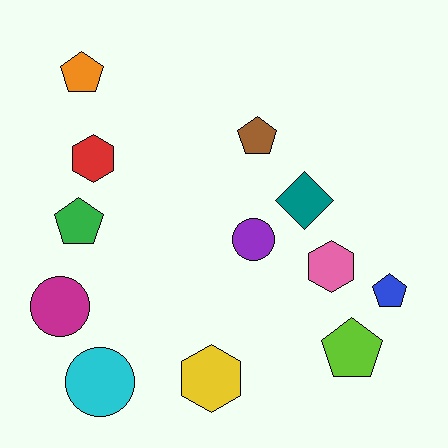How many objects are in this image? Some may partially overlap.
There are 12 objects.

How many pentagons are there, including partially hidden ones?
There are 5 pentagons.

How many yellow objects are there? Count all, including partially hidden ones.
There is 1 yellow object.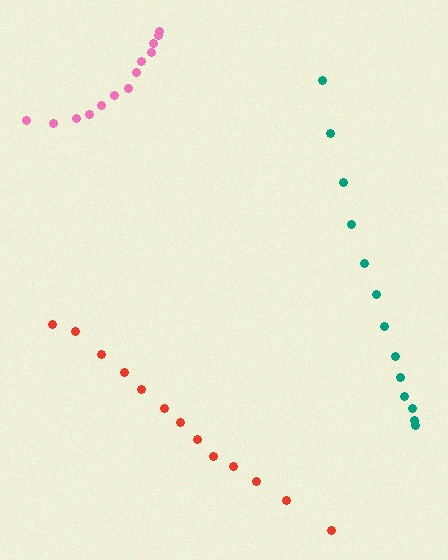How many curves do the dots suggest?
There are 3 distinct paths.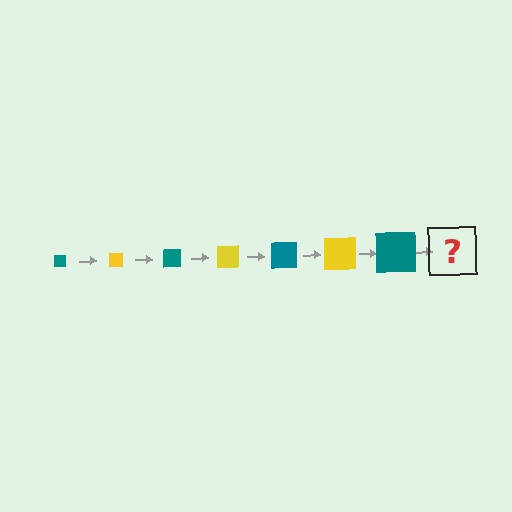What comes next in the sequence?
The next element should be a yellow square, larger than the previous one.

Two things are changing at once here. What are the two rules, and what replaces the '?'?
The two rules are that the square grows larger each step and the color cycles through teal and yellow. The '?' should be a yellow square, larger than the previous one.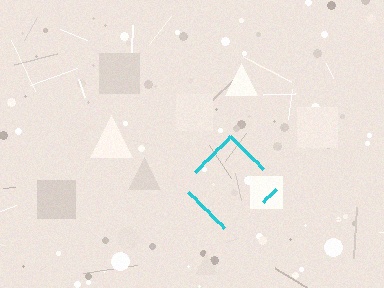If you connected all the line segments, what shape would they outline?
They would outline a diamond.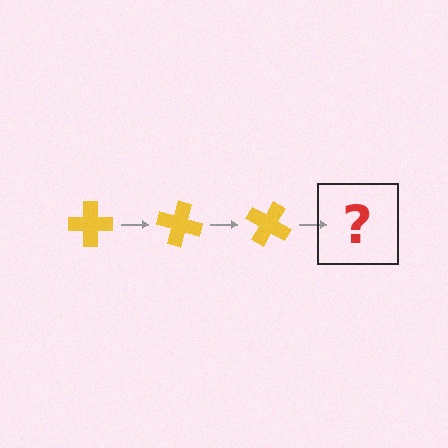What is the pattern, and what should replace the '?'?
The pattern is that the cross rotates 15 degrees each step. The '?' should be a yellow cross rotated 45 degrees.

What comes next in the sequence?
The next element should be a yellow cross rotated 45 degrees.